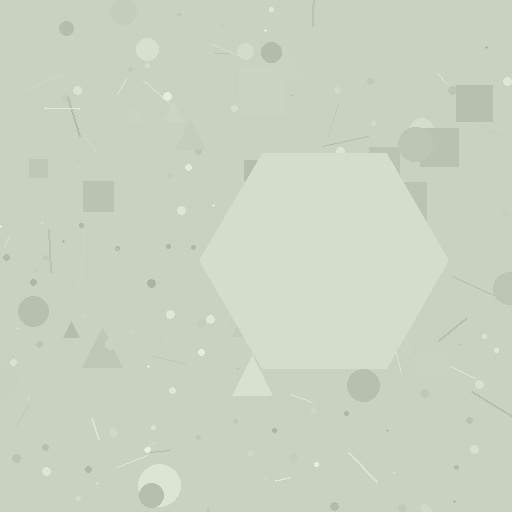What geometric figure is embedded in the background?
A hexagon is embedded in the background.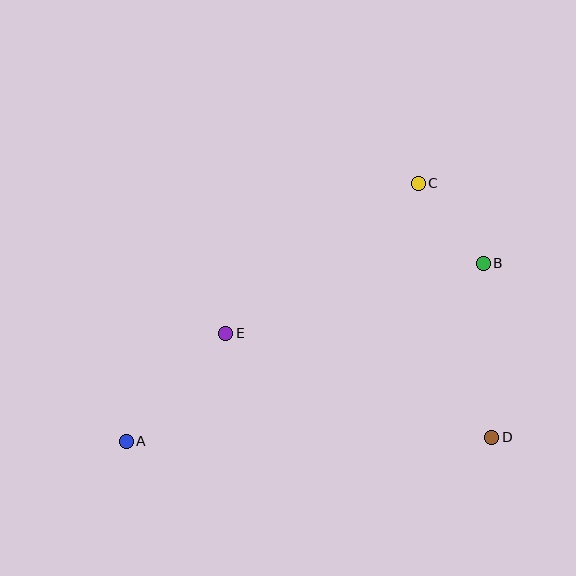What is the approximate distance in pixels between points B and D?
The distance between B and D is approximately 175 pixels.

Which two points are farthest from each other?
Points A and B are farthest from each other.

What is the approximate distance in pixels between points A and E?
The distance between A and E is approximately 147 pixels.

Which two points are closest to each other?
Points B and C are closest to each other.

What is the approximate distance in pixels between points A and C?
The distance between A and C is approximately 389 pixels.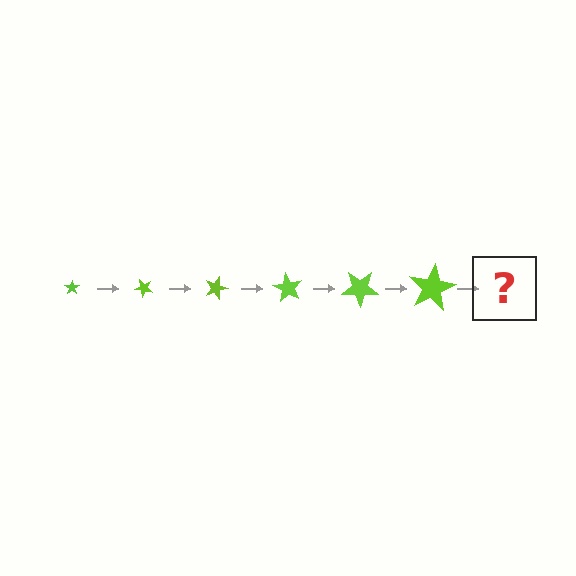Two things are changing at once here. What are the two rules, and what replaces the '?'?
The two rules are that the star grows larger each step and it rotates 45 degrees each step. The '?' should be a star, larger than the previous one and rotated 270 degrees from the start.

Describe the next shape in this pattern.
It should be a star, larger than the previous one and rotated 270 degrees from the start.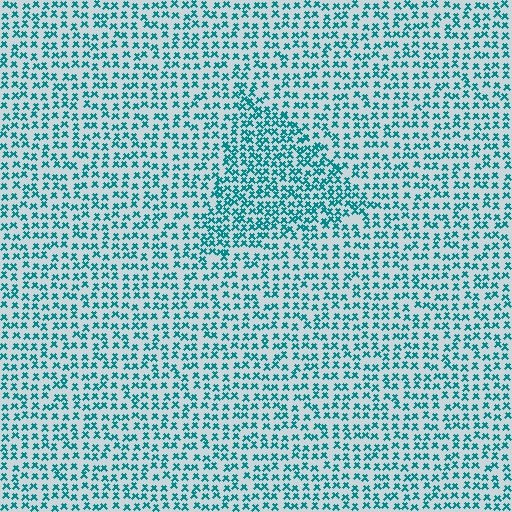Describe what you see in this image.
The image contains small teal elements arranged at two different densities. A triangle-shaped region is visible where the elements are more densely packed than the surrounding area.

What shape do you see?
I see a triangle.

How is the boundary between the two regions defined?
The boundary is defined by a change in element density (approximately 1.6x ratio). All elements are the same color, size, and shape.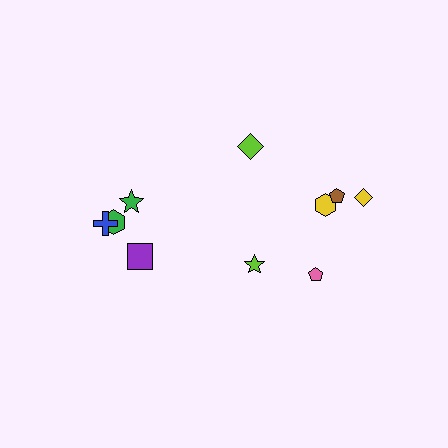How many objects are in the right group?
There are 6 objects.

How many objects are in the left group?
There are 4 objects.